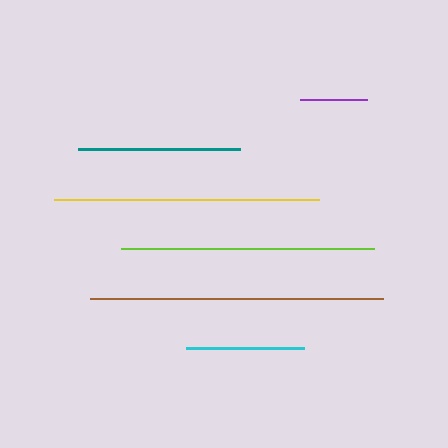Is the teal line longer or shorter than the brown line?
The brown line is longer than the teal line.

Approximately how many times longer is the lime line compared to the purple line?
The lime line is approximately 3.8 times the length of the purple line.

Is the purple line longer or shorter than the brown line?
The brown line is longer than the purple line.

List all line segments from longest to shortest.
From longest to shortest: brown, yellow, lime, teal, cyan, purple.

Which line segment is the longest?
The brown line is the longest at approximately 293 pixels.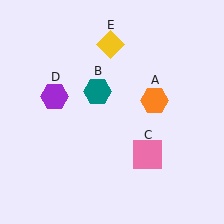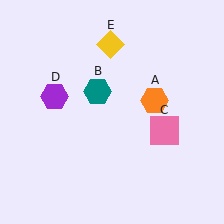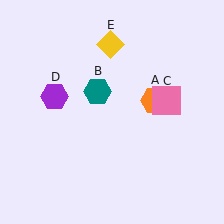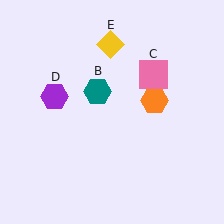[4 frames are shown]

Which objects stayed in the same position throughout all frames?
Orange hexagon (object A) and teal hexagon (object B) and purple hexagon (object D) and yellow diamond (object E) remained stationary.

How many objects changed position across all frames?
1 object changed position: pink square (object C).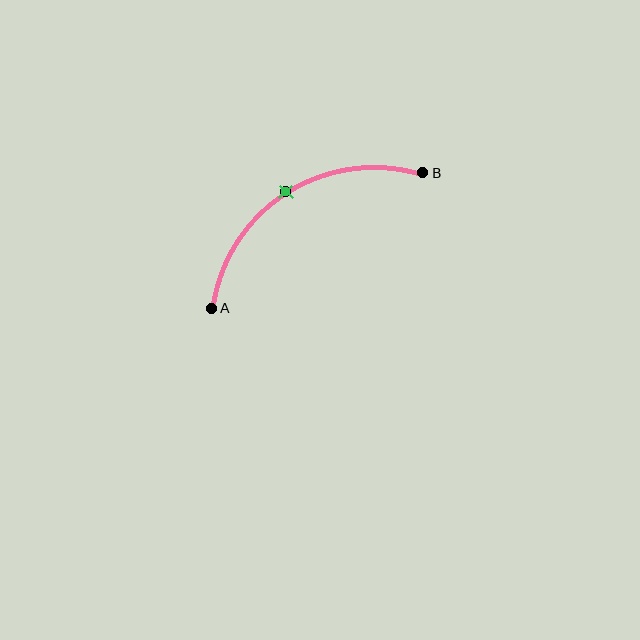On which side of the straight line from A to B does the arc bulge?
The arc bulges above the straight line connecting A and B.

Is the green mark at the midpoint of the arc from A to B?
Yes. The green mark lies on the arc at equal arc-length from both A and B — it is the arc midpoint.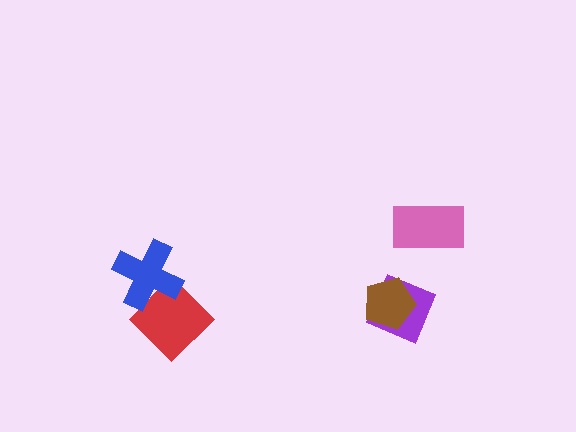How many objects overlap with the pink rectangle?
0 objects overlap with the pink rectangle.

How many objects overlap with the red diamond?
1 object overlaps with the red diamond.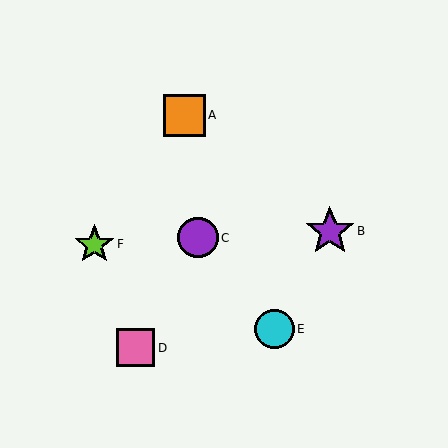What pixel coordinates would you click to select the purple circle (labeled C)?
Click at (198, 238) to select the purple circle C.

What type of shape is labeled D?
Shape D is a pink square.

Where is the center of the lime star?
The center of the lime star is at (94, 244).